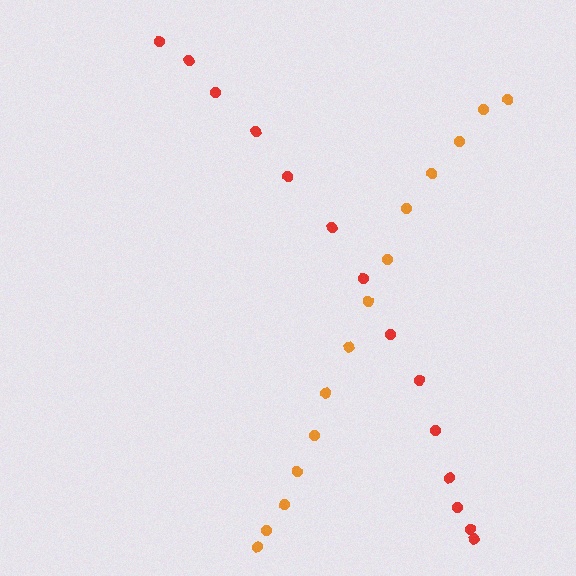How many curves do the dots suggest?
There are 2 distinct paths.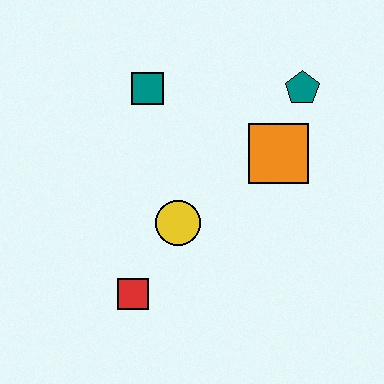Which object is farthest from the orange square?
The red square is farthest from the orange square.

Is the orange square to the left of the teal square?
No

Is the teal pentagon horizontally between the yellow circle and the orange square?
No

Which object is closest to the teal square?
The yellow circle is closest to the teal square.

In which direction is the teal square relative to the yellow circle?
The teal square is above the yellow circle.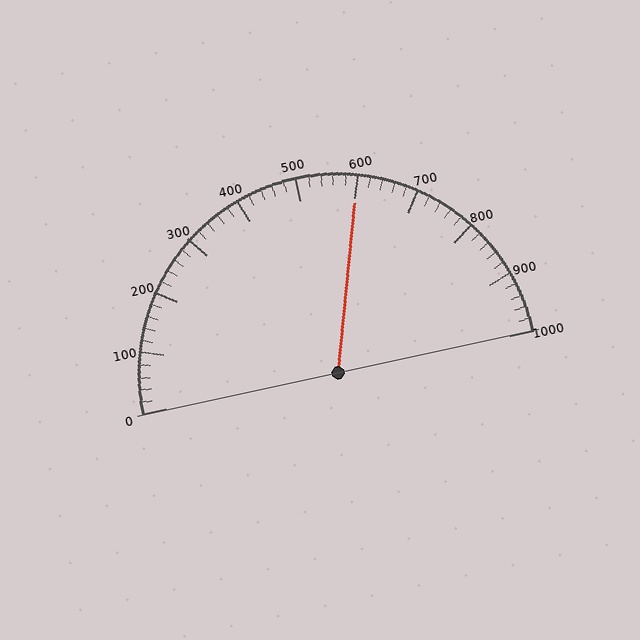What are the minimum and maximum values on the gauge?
The gauge ranges from 0 to 1000.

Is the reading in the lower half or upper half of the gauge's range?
The reading is in the upper half of the range (0 to 1000).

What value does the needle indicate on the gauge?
The needle indicates approximately 600.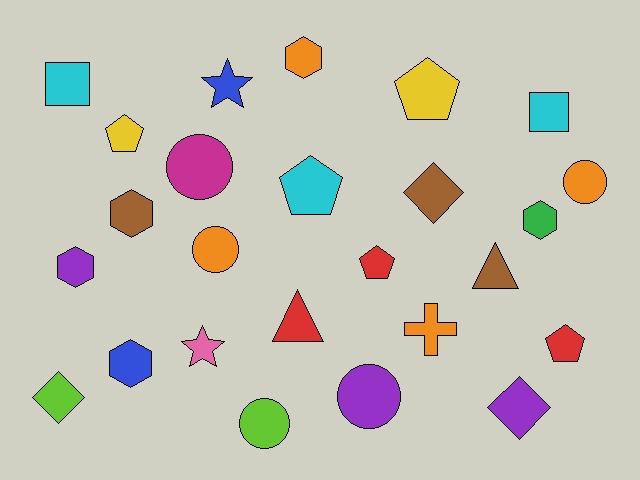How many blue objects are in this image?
There are 2 blue objects.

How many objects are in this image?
There are 25 objects.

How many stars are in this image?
There are 2 stars.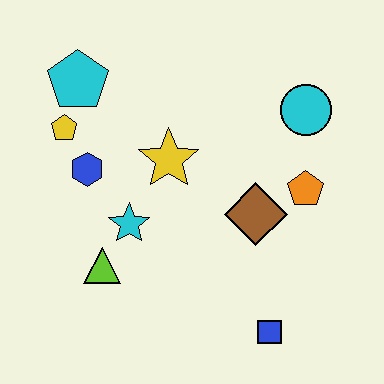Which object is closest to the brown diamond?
The orange pentagon is closest to the brown diamond.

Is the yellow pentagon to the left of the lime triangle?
Yes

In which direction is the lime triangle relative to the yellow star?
The lime triangle is below the yellow star.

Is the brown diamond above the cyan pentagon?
No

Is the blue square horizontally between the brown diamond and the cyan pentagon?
No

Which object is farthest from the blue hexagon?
The blue square is farthest from the blue hexagon.